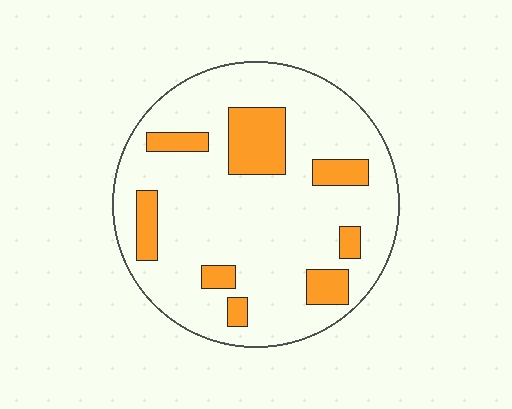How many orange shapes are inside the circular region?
8.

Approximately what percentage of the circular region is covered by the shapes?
Approximately 20%.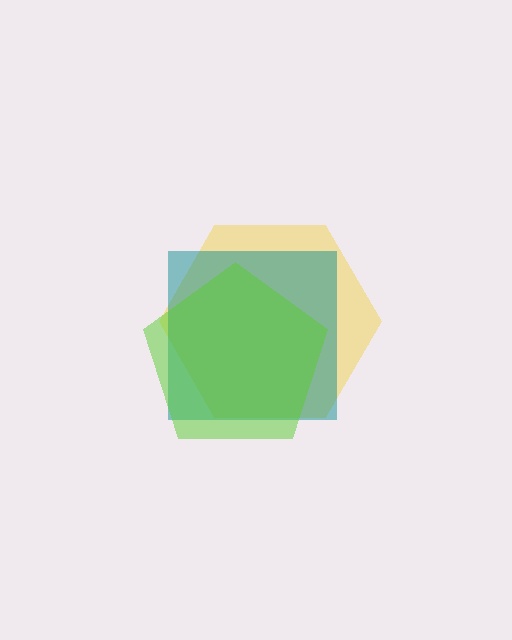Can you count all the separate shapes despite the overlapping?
Yes, there are 3 separate shapes.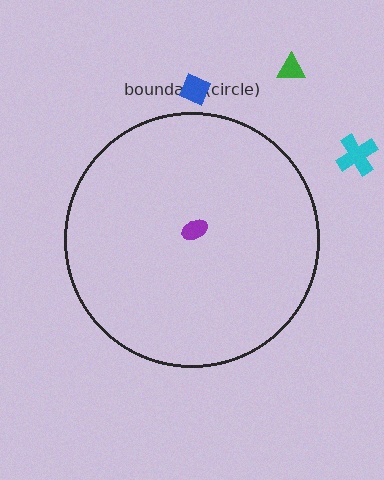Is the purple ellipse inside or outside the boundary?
Inside.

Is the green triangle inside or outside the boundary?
Outside.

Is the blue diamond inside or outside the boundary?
Outside.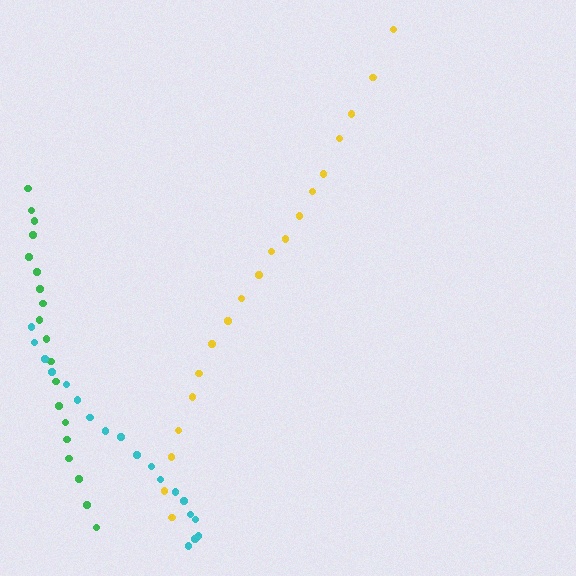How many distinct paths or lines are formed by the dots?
There are 3 distinct paths.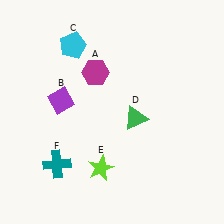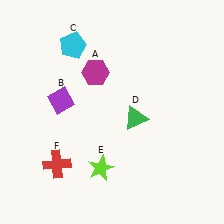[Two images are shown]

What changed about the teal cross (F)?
In Image 1, F is teal. In Image 2, it changed to red.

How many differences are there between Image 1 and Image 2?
There is 1 difference between the two images.